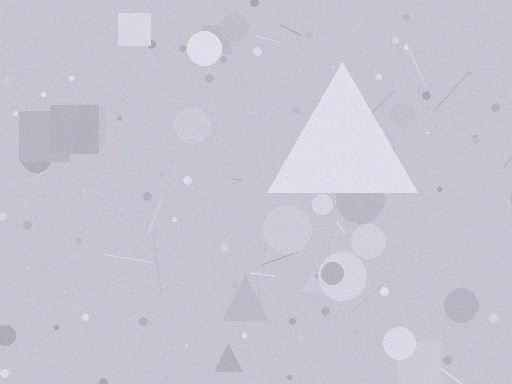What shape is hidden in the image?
A triangle is hidden in the image.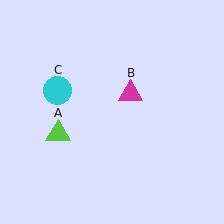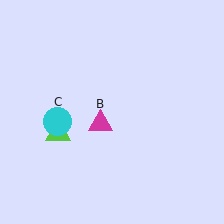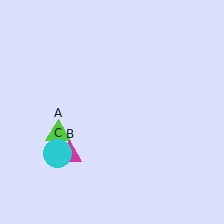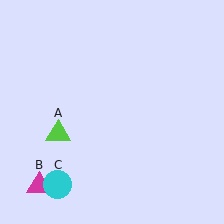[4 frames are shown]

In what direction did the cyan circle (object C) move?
The cyan circle (object C) moved down.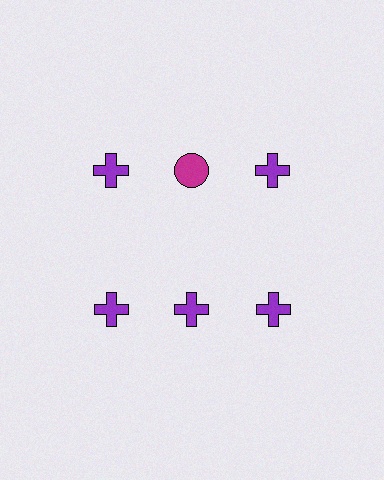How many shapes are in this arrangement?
There are 6 shapes arranged in a grid pattern.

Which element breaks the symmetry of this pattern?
The magenta circle in the top row, second from left column breaks the symmetry. All other shapes are purple crosses.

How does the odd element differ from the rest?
It differs in both color (magenta instead of purple) and shape (circle instead of cross).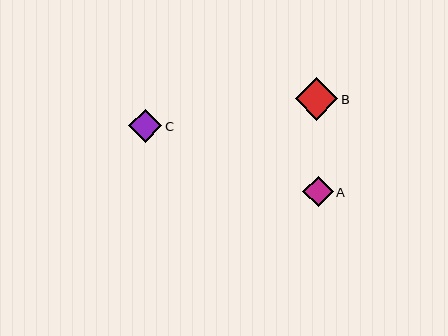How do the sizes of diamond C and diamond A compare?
Diamond C and diamond A are approximately the same size.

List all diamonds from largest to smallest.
From largest to smallest: B, C, A.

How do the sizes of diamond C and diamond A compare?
Diamond C and diamond A are approximately the same size.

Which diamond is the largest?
Diamond B is the largest with a size of approximately 43 pixels.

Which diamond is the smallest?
Diamond A is the smallest with a size of approximately 31 pixels.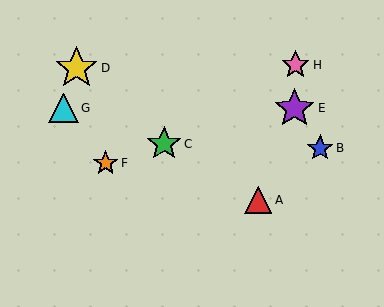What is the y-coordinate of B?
Object B is at y≈148.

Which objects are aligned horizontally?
Objects E, G are aligned horizontally.